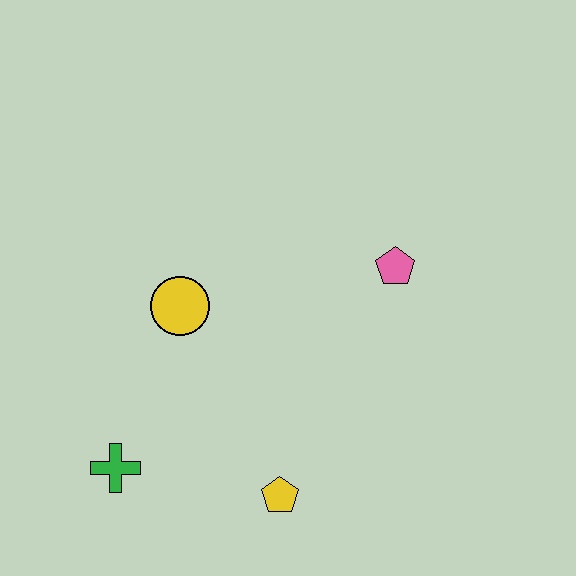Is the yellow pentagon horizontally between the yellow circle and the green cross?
No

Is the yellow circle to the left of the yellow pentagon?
Yes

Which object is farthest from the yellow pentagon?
The pink pentagon is farthest from the yellow pentagon.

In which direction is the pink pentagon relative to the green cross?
The pink pentagon is to the right of the green cross.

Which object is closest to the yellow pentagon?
The green cross is closest to the yellow pentagon.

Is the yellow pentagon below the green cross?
Yes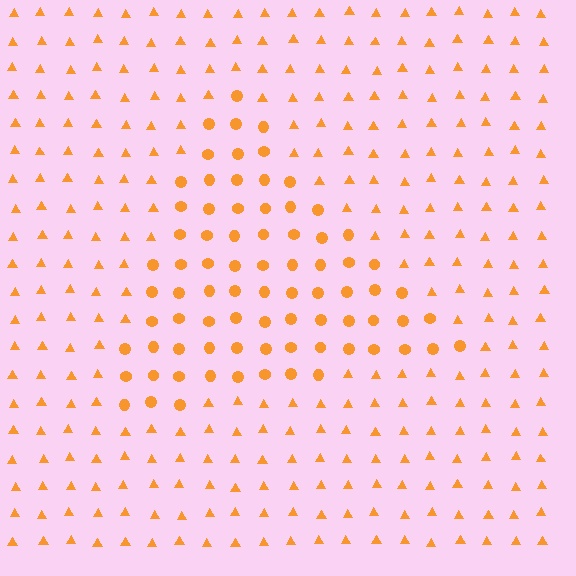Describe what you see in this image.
The image is filled with small orange elements arranged in a uniform grid. A triangle-shaped region contains circles, while the surrounding area contains triangles. The boundary is defined purely by the change in element shape.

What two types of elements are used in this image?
The image uses circles inside the triangle region and triangles outside it.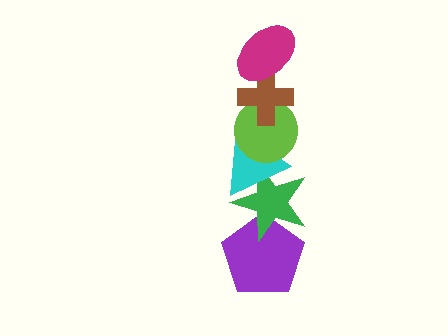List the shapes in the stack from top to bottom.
From top to bottom: the magenta ellipse, the brown cross, the lime circle, the cyan triangle, the green star, the purple pentagon.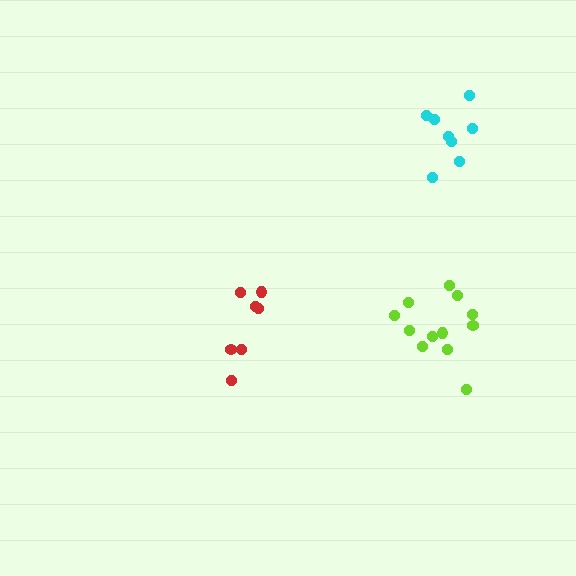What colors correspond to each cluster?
The clusters are colored: red, cyan, lime.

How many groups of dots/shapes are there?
There are 3 groups.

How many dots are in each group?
Group 1: 7 dots, Group 2: 8 dots, Group 3: 12 dots (27 total).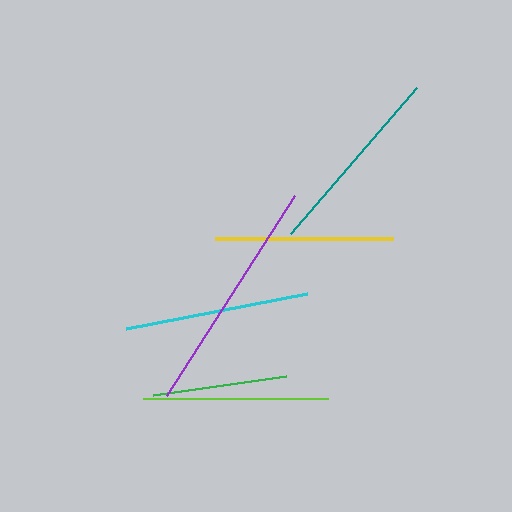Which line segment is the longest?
The purple line is the longest at approximately 238 pixels.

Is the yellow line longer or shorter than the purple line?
The purple line is longer than the yellow line.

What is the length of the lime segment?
The lime segment is approximately 185 pixels long.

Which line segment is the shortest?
The green line is the shortest at approximately 135 pixels.